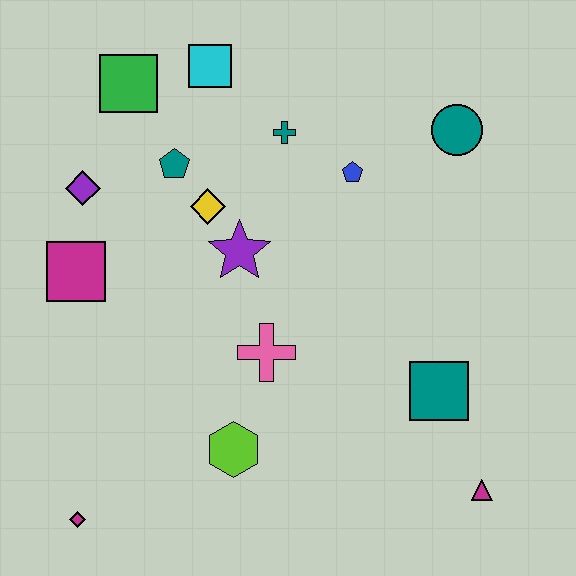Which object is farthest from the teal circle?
The magenta diamond is farthest from the teal circle.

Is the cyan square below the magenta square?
No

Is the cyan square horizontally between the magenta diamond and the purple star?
Yes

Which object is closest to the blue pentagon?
The teal cross is closest to the blue pentagon.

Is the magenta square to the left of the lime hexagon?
Yes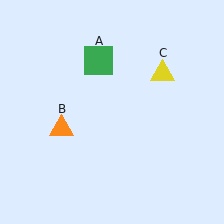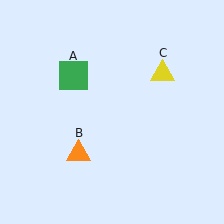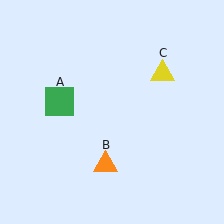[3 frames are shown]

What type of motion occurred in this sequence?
The green square (object A), orange triangle (object B) rotated counterclockwise around the center of the scene.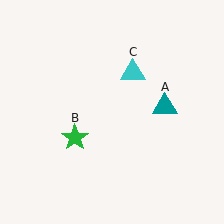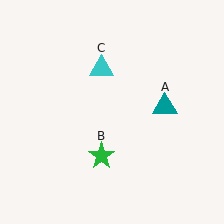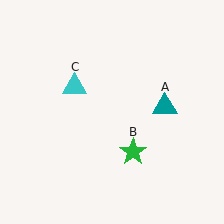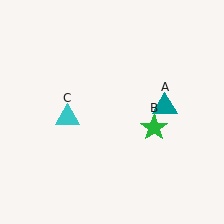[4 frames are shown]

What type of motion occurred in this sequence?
The green star (object B), cyan triangle (object C) rotated counterclockwise around the center of the scene.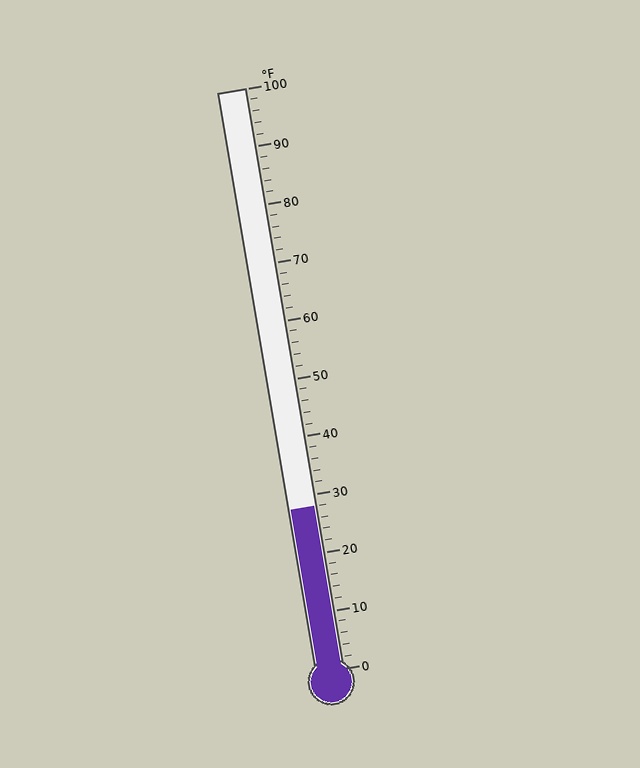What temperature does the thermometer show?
The thermometer shows approximately 28°F.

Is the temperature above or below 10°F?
The temperature is above 10°F.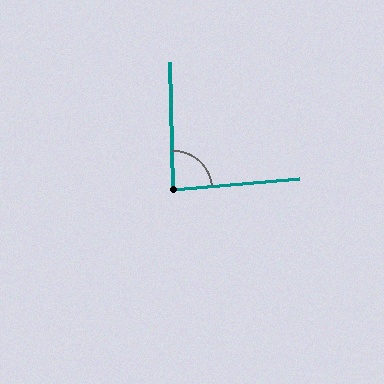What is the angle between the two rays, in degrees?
Approximately 87 degrees.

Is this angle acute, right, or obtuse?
It is approximately a right angle.